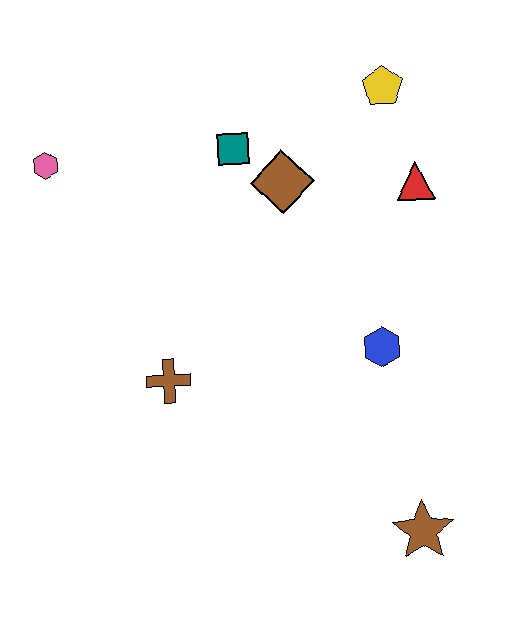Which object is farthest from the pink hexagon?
The brown star is farthest from the pink hexagon.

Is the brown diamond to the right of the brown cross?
Yes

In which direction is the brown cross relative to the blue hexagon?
The brown cross is to the left of the blue hexagon.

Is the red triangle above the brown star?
Yes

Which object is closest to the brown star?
The blue hexagon is closest to the brown star.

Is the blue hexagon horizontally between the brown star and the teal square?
Yes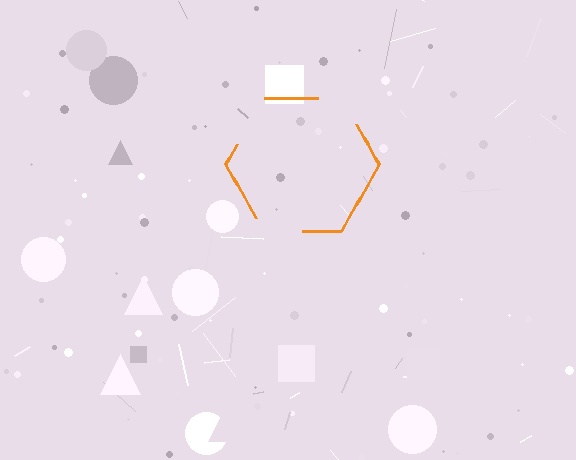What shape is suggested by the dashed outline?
The dashed outline suggests a hexagon.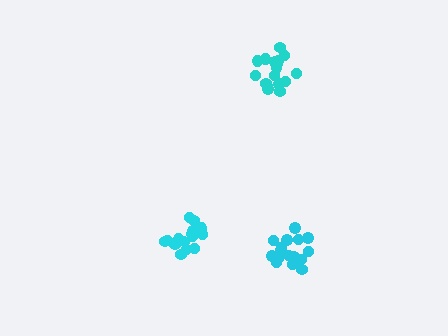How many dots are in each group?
Group 1: 17 dots, Group 2: 17 dots, Group 3: 17 dots (51 total).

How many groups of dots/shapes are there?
There are 3 groups.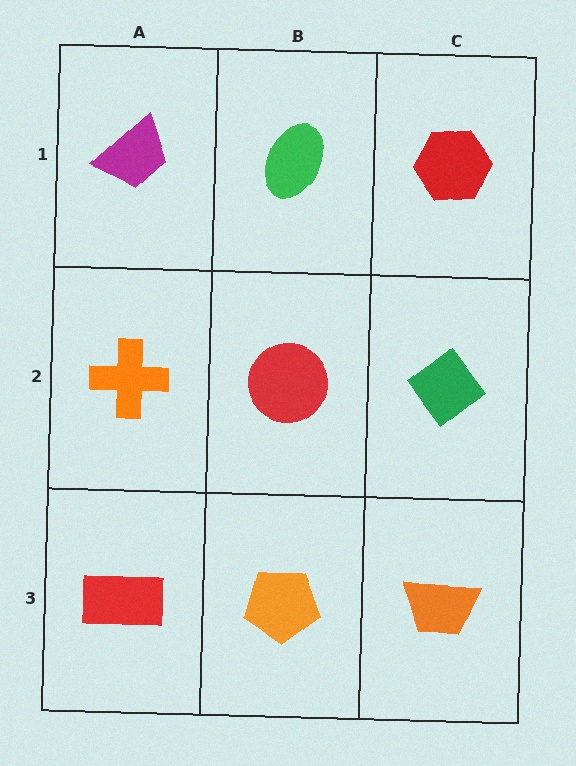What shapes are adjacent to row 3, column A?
An orange cross (row 2, column A), an orange pentagon (row 3, column B).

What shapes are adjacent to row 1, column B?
A red circle (row 2, column B), a magenta trapezoid (row 1, column A), a red hexagon (row 1, column C).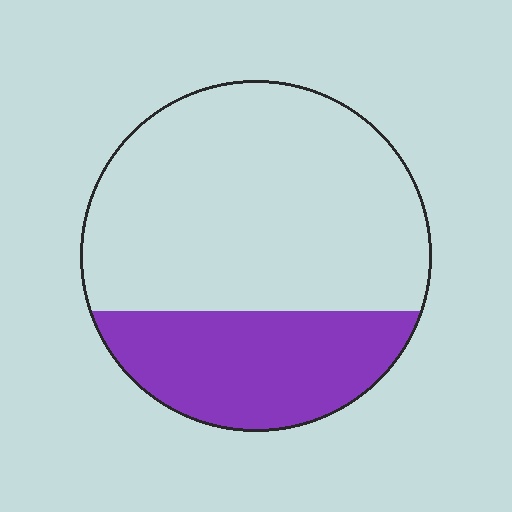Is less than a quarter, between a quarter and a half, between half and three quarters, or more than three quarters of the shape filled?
Between a quarter and a half.